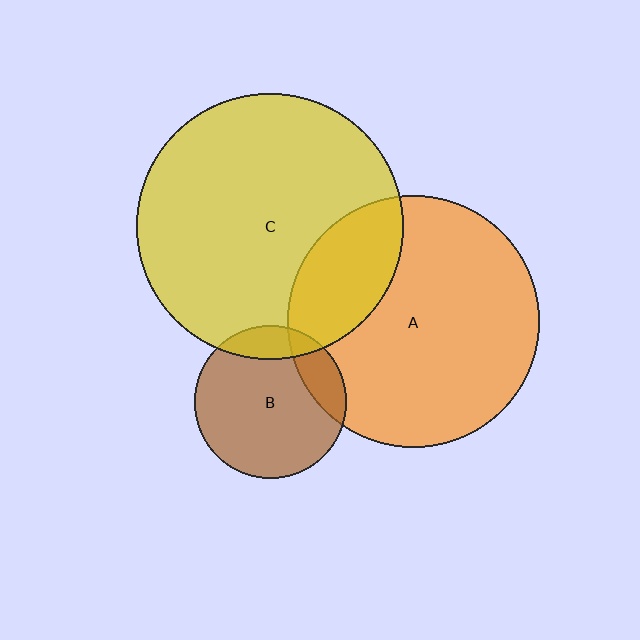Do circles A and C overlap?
Yes.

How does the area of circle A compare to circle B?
Approximately 2.7 times.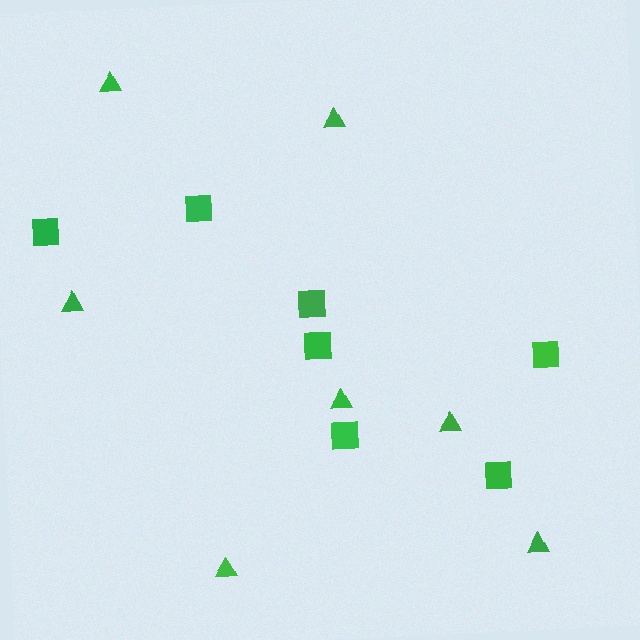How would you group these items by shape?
There are 2 groups: one group of triangles (7) and one group of squares (7).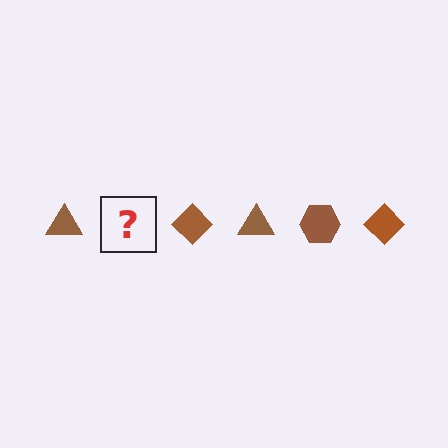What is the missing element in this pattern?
The missing element is a brown hexagon.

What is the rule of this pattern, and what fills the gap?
The rule is that the pattern cycles through triangle, hexagon, diamond shapes in brown. The gap should be filled with a brown hexagon.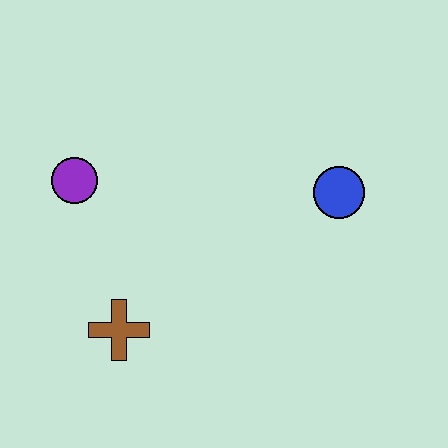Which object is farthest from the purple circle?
The blue circle is farthest from the purple circle.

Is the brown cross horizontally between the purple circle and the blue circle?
Yes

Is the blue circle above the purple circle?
No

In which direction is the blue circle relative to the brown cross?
The blue circle is to the right of the brown cross.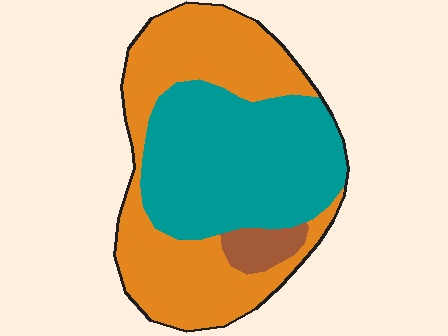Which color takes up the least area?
Brown, at roughly 5%.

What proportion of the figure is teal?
Teal covers 46% of the figure.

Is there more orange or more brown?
Orange.